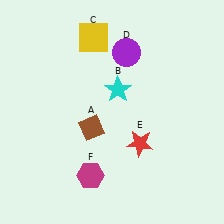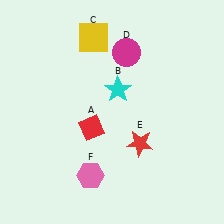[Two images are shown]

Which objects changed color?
A changed from brown to red. D changed from purple to magenta. F changed from magenta to pink.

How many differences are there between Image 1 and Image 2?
There are 3 differences between the two images.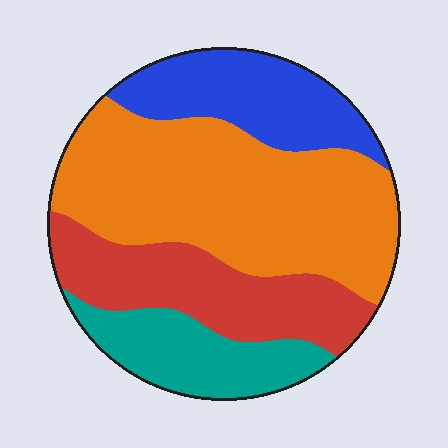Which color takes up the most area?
Orange, at roughly 45%.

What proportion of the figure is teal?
Teal takes up less than a sixth of the figure.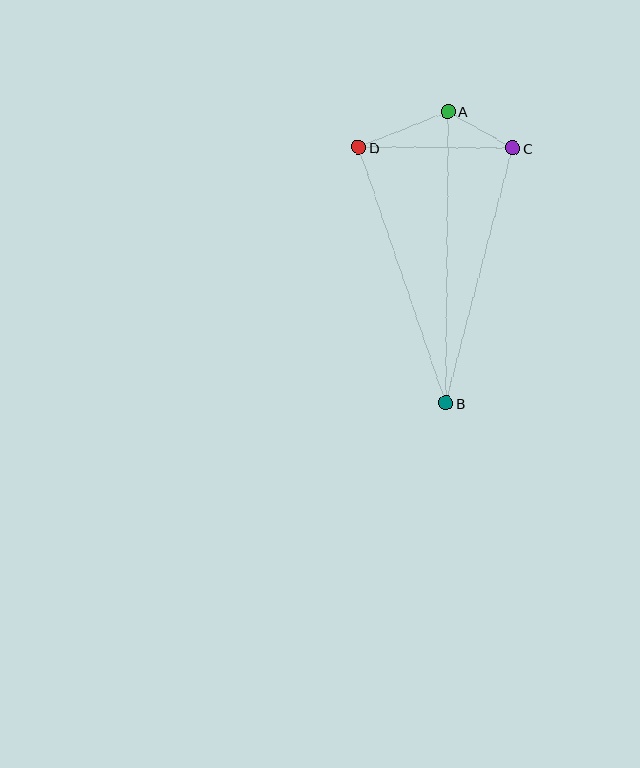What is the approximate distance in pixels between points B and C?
The distance between B and C is approximately 263 pixels.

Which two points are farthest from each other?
Points A and B are farthest from each other.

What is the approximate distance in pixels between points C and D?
The distance between C and D is approximately 154 pixels.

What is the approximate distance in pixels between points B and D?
The distance between B and D is approximately 270 pixels.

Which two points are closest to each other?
Points A and C are closest to each other.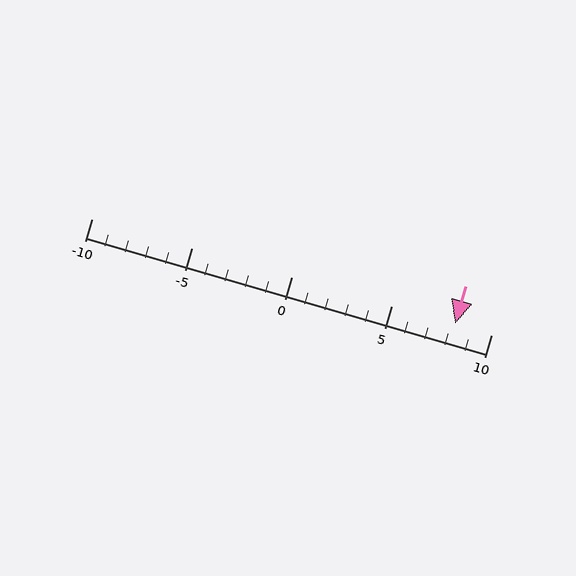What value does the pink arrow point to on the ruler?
The pink arrow points to approximately 8.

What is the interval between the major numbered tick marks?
The major tick marks are spaced 5 units apart.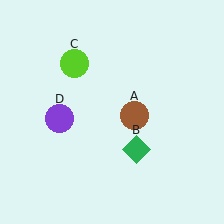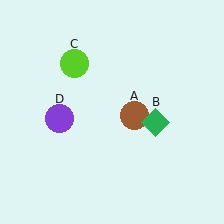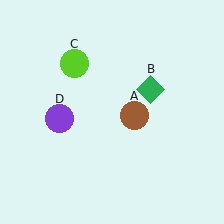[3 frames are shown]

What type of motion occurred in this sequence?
The green diamond (object B) rotated counterclockwise around the center of the scene.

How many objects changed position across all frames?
1 object changed position: green diamond (object B).